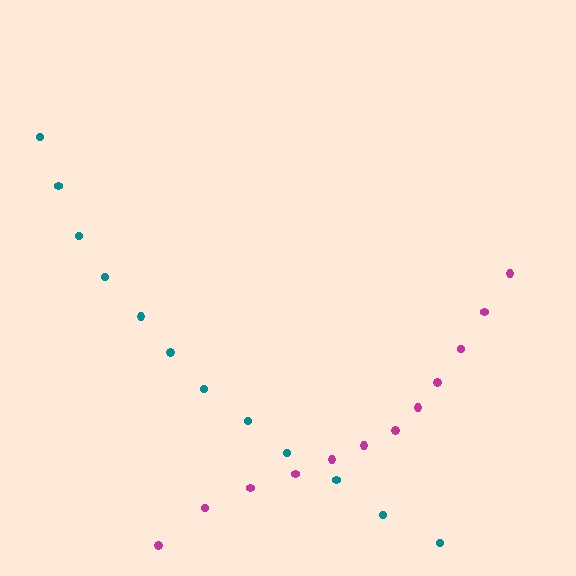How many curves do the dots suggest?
There are 2 distinct paths.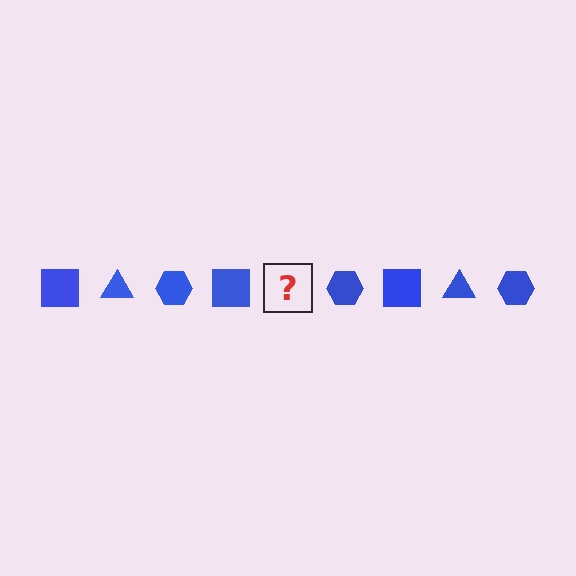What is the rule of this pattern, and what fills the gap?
The rule is that the pattern cycles through square, triangle, hexagon shapes in blue. The gap should be filled with a blue triangle.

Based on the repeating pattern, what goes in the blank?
The blank should be a blue triangle.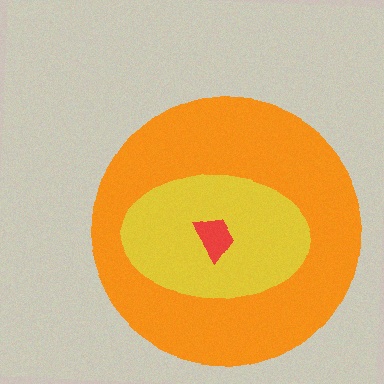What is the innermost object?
The red trapezoid.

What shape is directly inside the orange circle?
The yellow ellipse.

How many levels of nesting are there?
3.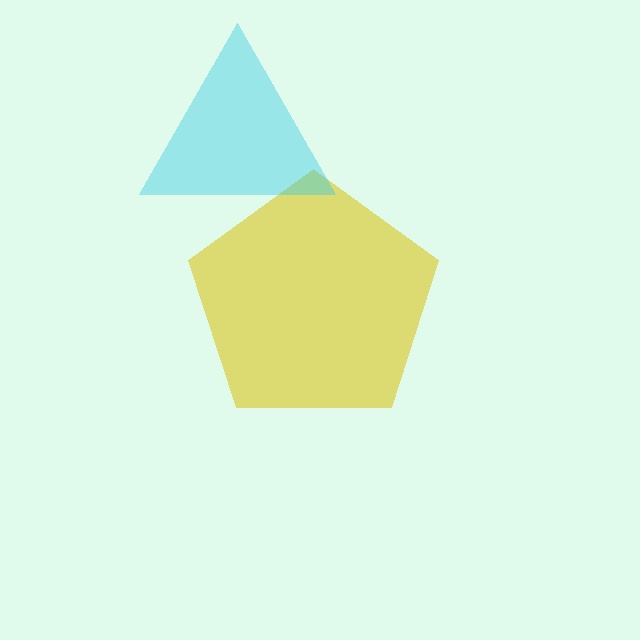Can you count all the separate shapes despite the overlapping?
Yes, there are 2 separate shapes.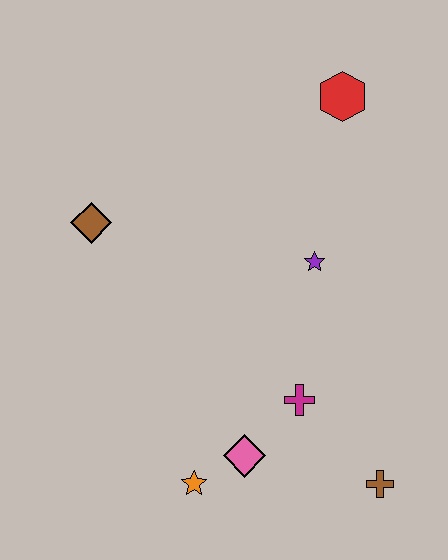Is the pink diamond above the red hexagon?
No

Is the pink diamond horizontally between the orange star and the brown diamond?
No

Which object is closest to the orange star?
The pink diamond is closest to the orange star.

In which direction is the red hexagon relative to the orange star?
The red hexagon is above the orange star.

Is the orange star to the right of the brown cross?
No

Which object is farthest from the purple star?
The orange star is farthest from the purple star.